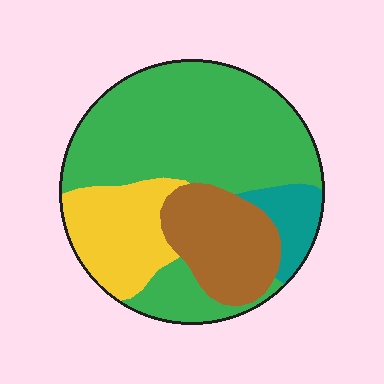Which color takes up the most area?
Green, at roughly 55%.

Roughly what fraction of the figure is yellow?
Yellow covers 18% of the figure.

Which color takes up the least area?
Teal, at roughly 10%.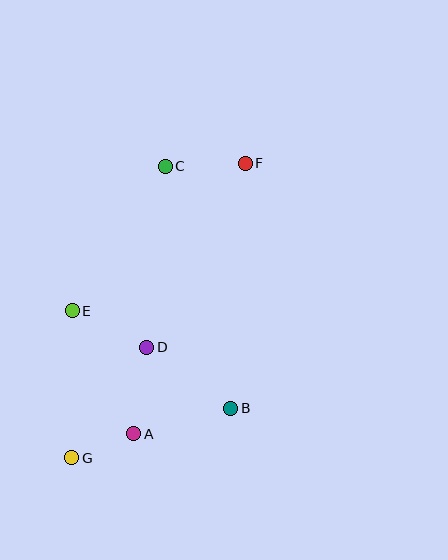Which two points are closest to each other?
Points A and G are closest to each other.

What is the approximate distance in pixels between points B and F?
The distance between B and F is approximately 245 pixels.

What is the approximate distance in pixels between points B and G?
The distance between B and G is approximately 167 pixels.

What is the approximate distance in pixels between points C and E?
The distance between C and E is approximately 171 pixels.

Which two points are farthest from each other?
Points F and G are farthest from each other.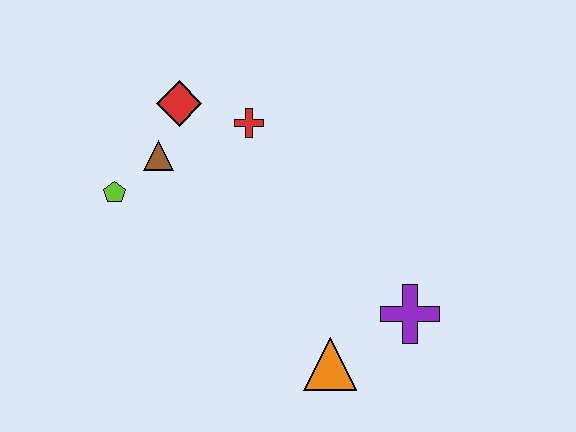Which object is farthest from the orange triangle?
The red diamond is farthest from the orange triangle.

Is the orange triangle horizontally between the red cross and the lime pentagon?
No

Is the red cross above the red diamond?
No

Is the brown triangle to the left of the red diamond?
Yes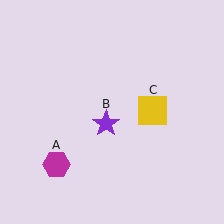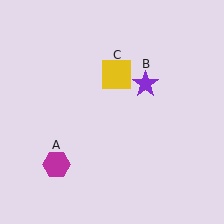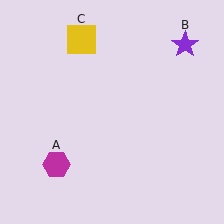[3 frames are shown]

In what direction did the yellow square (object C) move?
The yellow square (object C) moved up and to the left.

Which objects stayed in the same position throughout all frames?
Magenta hexagon (object A) remained stationary.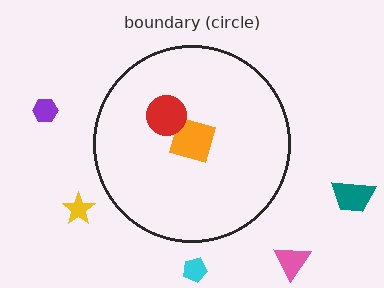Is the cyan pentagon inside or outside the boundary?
Outside.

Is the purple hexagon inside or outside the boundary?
Outside.